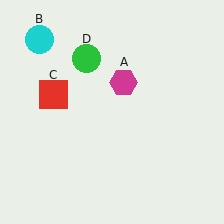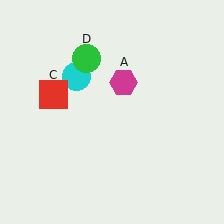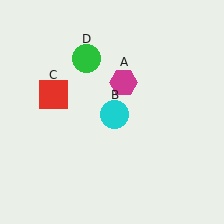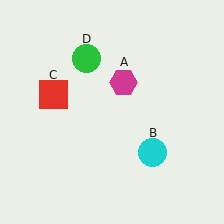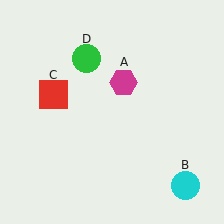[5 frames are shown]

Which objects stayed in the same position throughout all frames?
Magenta hexagon (object A) and red square (object C) and green circle (object D) remained stationary.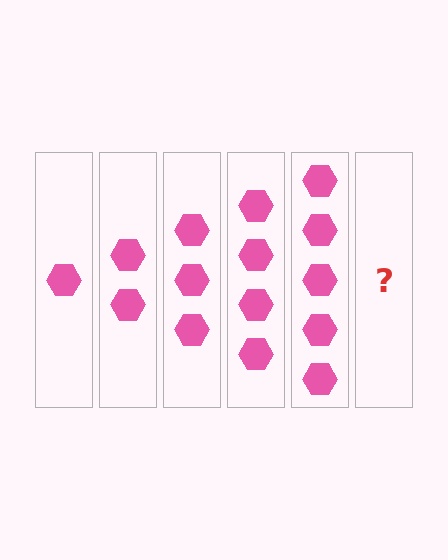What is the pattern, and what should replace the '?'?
The pattern is that each step adds one more hexagon. The '?' should be 6 hexagons.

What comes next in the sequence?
The next element should be 6 hexagons.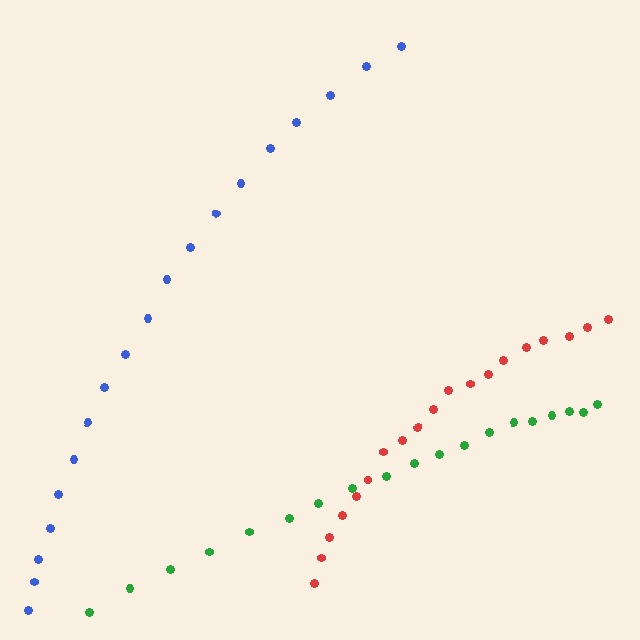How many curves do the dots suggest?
There are 3 distinct paths.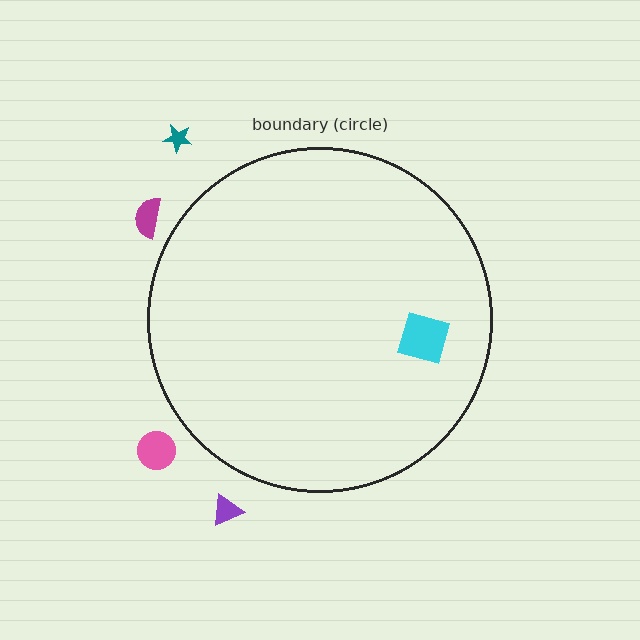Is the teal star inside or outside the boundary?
Outside.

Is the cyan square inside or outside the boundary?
Inside.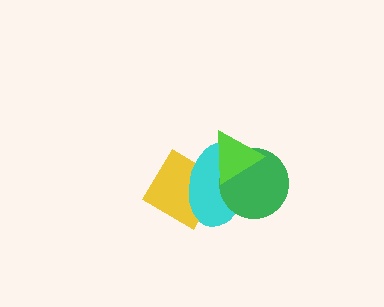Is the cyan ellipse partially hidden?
Yes, it is partially covered by another shape.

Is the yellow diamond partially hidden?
Yes, it is partially covered by another shape.